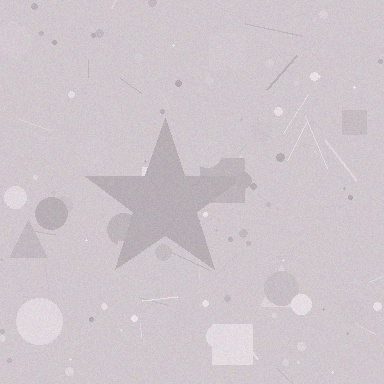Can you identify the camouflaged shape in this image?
The camouflaged shape is a star.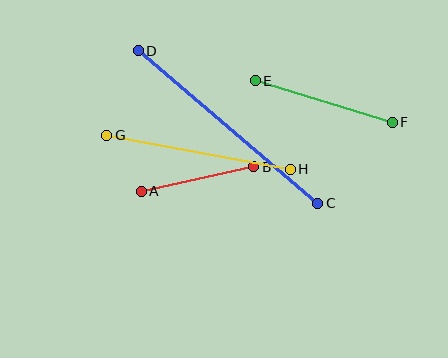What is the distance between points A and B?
The distance is approximately 115 pixels.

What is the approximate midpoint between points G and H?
The midpoint is at approximately (199, 152) pixels.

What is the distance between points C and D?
The distance is approximately 236 pixels.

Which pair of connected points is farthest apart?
Points C and D are farthest apart.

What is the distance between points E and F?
The distance is approximately 143 pixels.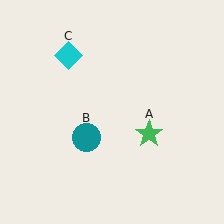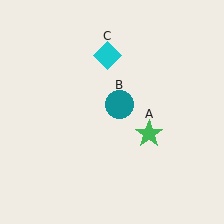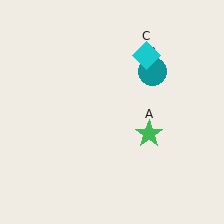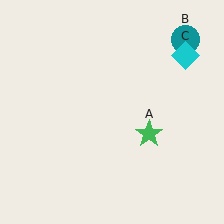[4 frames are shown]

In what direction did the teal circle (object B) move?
The teal circle (object B) moved up and to the right.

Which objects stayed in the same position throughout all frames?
Green star (object A) remained stationary.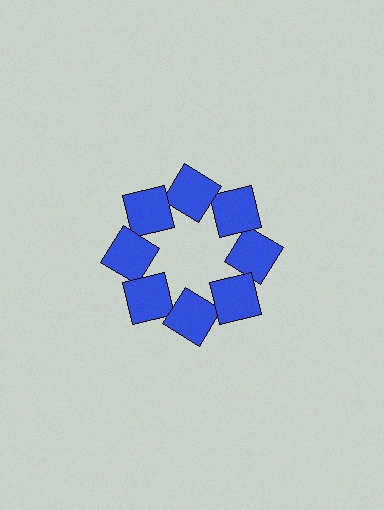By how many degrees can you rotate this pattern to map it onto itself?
The pattern maps onto itself every 45 degrees of rotation.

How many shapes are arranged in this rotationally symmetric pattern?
There are 8 shapes, arranged in 8 groups of 1.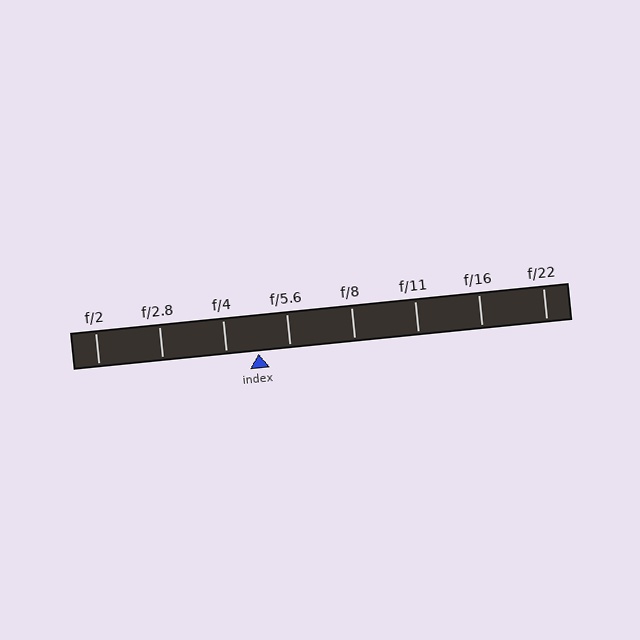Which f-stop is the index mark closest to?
The index mark is closest to f/4.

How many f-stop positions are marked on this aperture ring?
There are 8 f-stop positions marked.